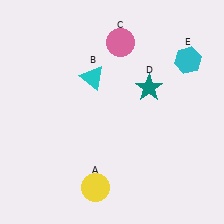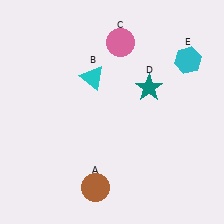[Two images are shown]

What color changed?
The circle (A) changed from yellow in Image 1 to brown in Image 2.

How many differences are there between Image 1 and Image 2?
There is 1 difference between the two images.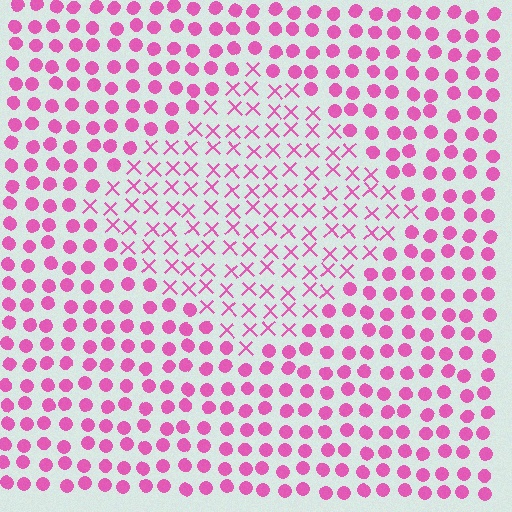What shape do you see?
I see a diamond.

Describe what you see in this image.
The image is filled with small pink elements arranged in a uniform grid. A diamond-shaped region contains X marks, while the surrounding area contains circles. The boundary is defined purely by the change in element shape.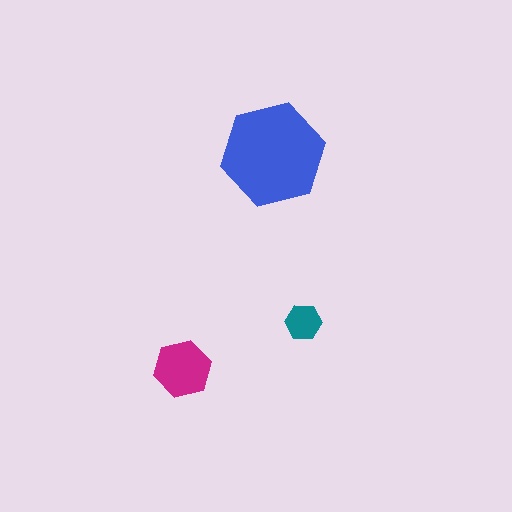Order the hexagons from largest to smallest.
the blue one, the magenta one, the teal one.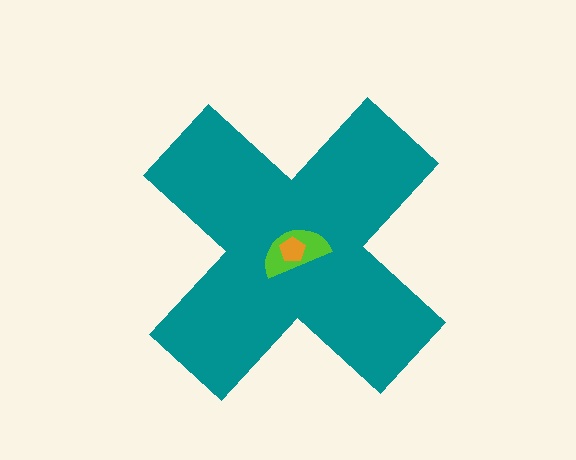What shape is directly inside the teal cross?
The lime semicircle.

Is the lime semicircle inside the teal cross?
Yes.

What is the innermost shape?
The orange pentagon.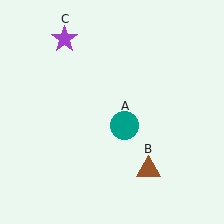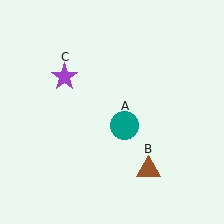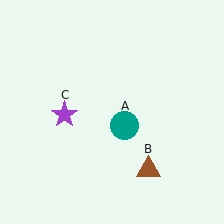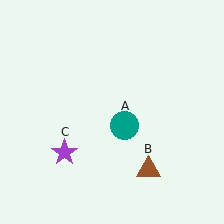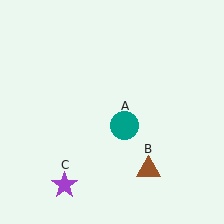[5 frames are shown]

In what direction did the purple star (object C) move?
The purple star (object C) moved down.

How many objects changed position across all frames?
1 object changed position: purple star (object C).